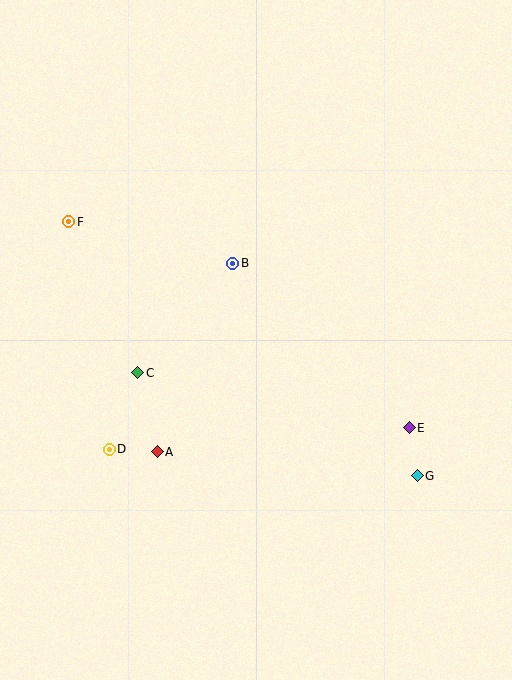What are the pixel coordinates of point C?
Point C is at (138, 373).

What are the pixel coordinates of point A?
Point A is at (157, 452).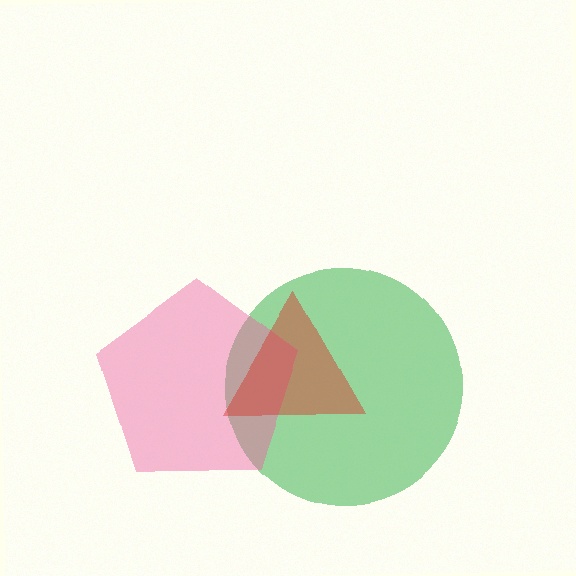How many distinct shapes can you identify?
There are 3 distinct shapes: a green circle, a pink pentagon, a red triangle.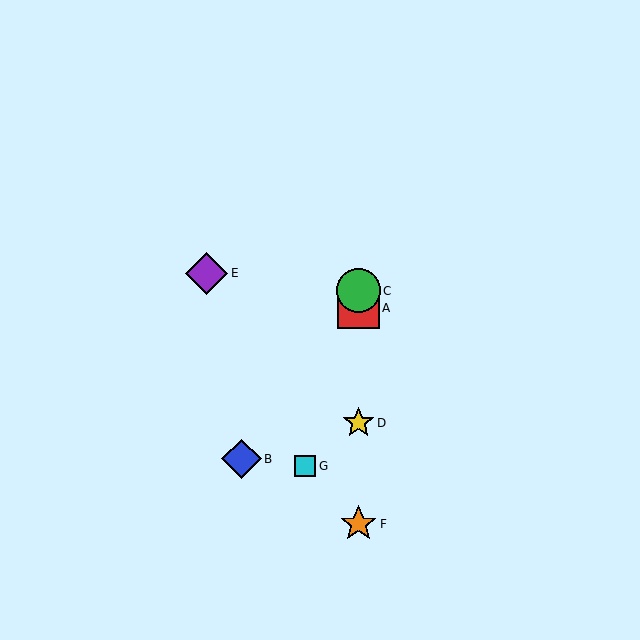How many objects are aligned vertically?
4 objects (A, C, D, F) are aligned vertically.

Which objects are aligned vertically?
Objects A, C, D, F are aligned vertically.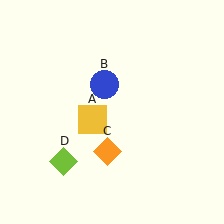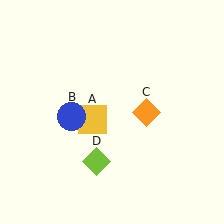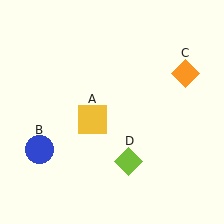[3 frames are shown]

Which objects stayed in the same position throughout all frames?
Yellow square (object A) remained stationary.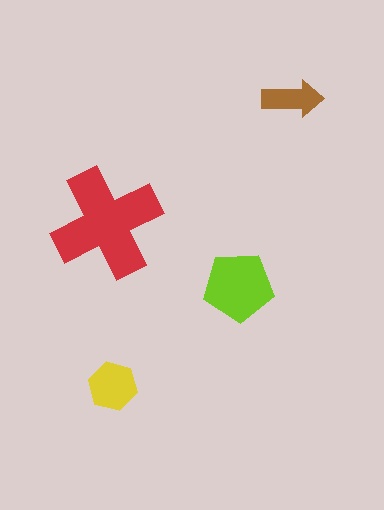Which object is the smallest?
The brown arrow.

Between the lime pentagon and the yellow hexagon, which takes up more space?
The lime pentagon.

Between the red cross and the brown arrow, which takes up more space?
The red cross.